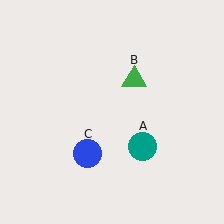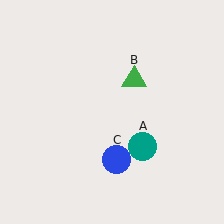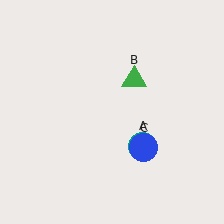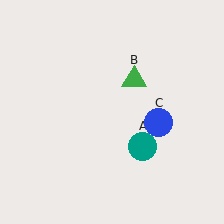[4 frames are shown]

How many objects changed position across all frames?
1 object changed position: blue circle (object C).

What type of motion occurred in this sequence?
The blue circle (object C) rotated counterclockwise around the center of the scene.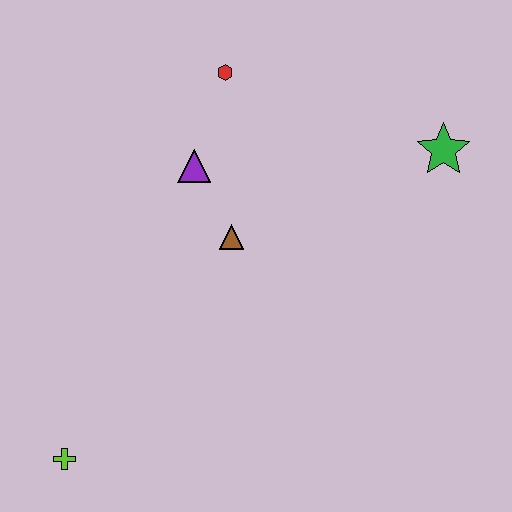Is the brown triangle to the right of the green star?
No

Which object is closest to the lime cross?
The brown triangle is closest to the lime cross.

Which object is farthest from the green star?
The lime cross is farthest from the green star.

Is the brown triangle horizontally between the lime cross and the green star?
Yes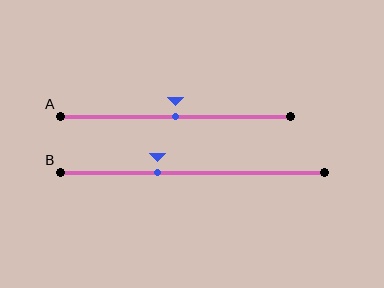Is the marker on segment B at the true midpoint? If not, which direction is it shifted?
No, the marker on segment B is shifted to the left by about 13% of the segment length.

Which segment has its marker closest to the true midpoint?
Segment A has its marker closest to the true midpoint.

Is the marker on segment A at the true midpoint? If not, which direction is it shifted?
Yes, the marker on segment A is at the true midpoint.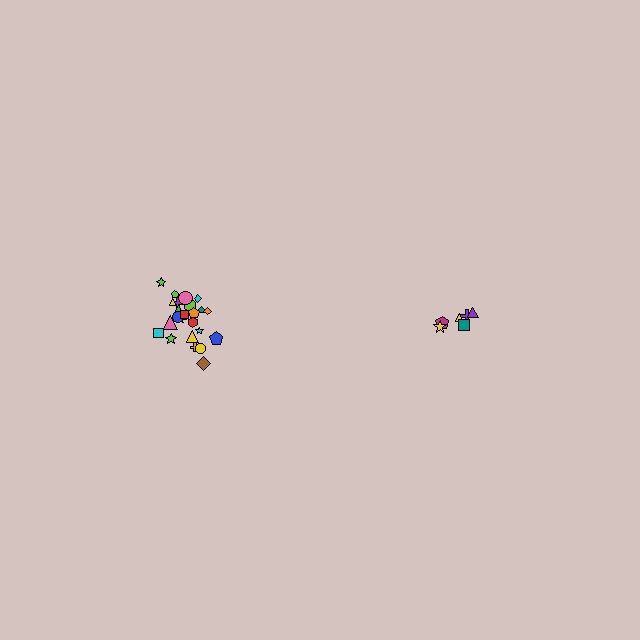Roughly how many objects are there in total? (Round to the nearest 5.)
Roughly 30 objects in total.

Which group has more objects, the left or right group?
The left group.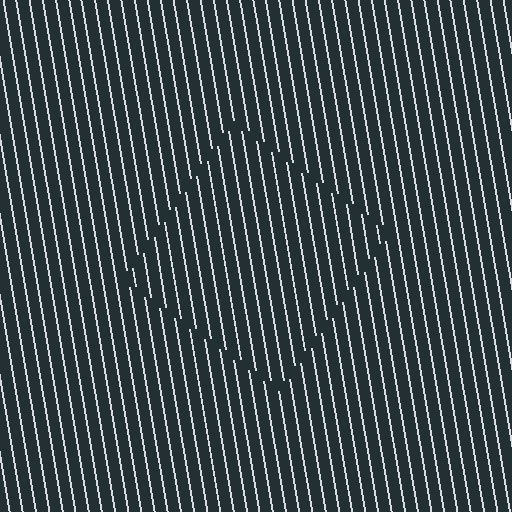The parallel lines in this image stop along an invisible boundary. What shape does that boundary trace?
An illusory square. The interior of the shape contains the same grating, shifted by half a period — the contour is defined by the phase discontinuity where line-ends from the inner and outer gratings abut.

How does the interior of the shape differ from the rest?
The interior of the shape contains the same grating, shifted by half a period — the contour is defined by the phase discontinuity where line-ends from the inner and outer gratings abut.